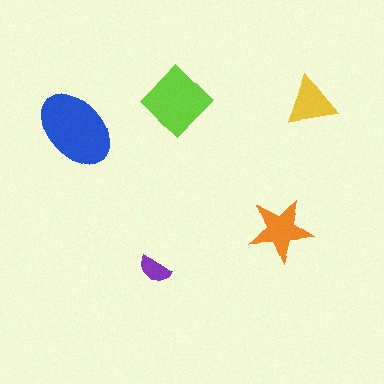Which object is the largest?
The blue ellipse.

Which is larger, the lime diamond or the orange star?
The lime diamond.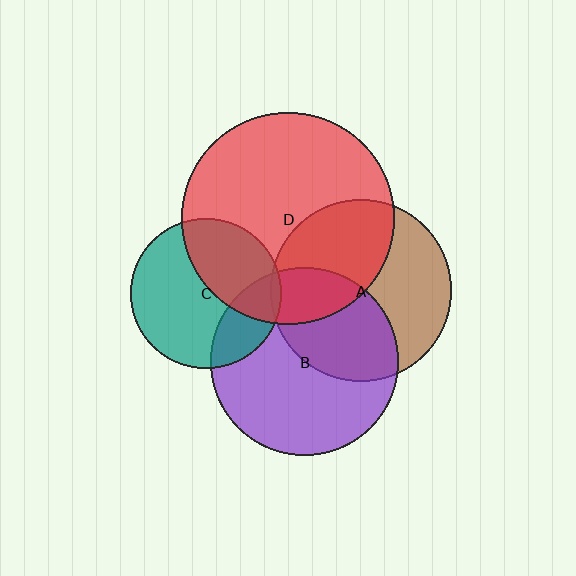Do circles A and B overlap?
Yes.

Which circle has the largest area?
Circle D (red).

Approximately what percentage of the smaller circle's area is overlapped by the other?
Approximately 40%.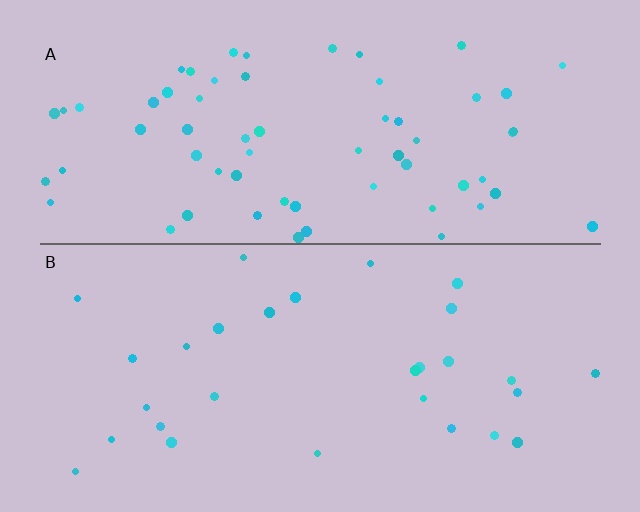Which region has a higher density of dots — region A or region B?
A (the top).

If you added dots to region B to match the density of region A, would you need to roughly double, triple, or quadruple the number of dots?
Approximately double.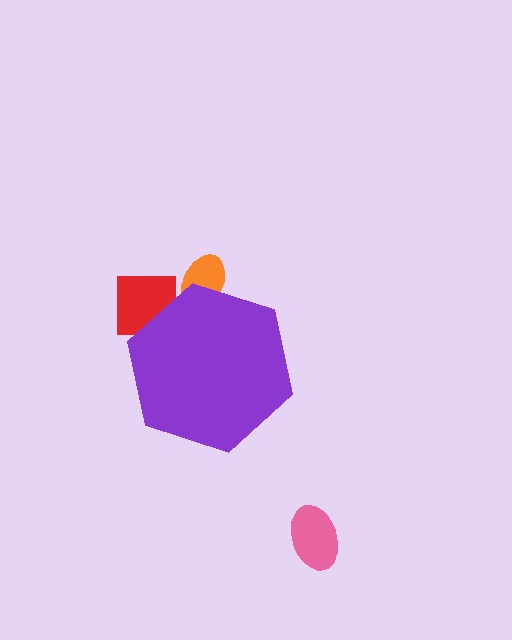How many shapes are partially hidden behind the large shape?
3 shapes are partially hidden.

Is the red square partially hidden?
Yes, the red square is partially hidden behind the purple hexagon.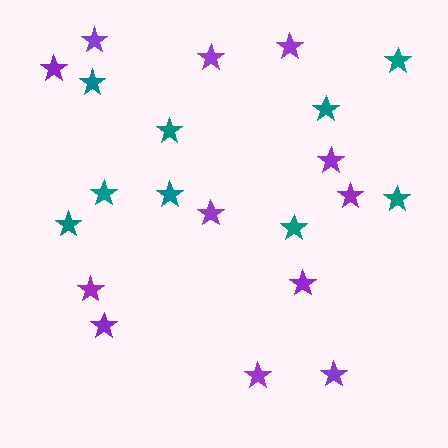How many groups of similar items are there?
There are 2 groups: one group of purple stars (12) and one group of teal stars (9).